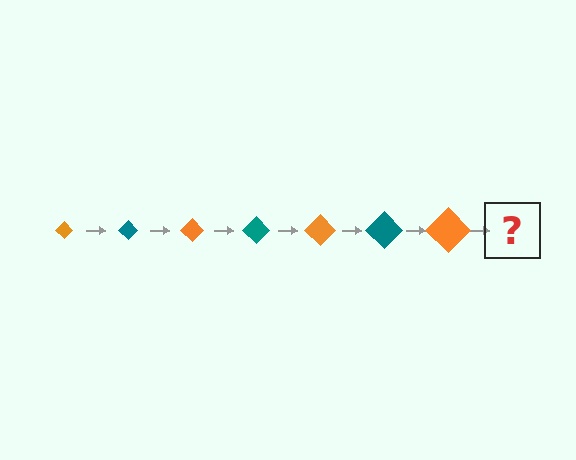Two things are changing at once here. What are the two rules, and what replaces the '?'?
The two rules are that the diamond grows larger each step and the color cycles through orange and teal. The '?' should be a teal diamond, larger than the previous one.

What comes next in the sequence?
The next element should be a teal diamond, larger than the previous one.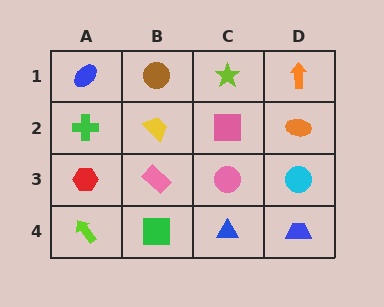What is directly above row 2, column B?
A brown circle.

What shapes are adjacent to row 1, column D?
An orange ellipse (row 2, column D), a lime star (row 1, column C).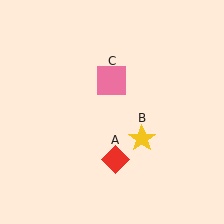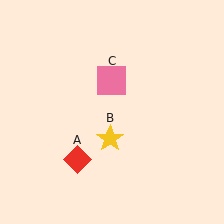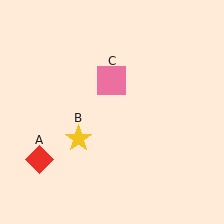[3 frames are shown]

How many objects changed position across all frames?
2 objects changed position: red diamond (object A), yellow star (object B).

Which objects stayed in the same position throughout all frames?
Pink square (object C) remained stationary.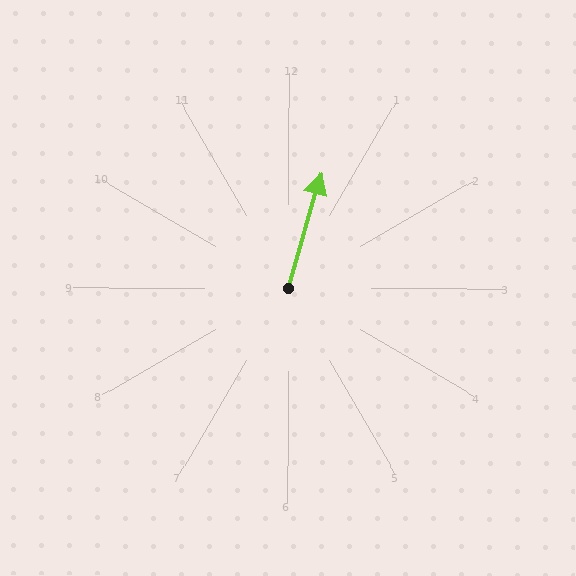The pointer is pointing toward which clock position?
Roughly 1 o'clock.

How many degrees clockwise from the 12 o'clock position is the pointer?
Approximately 16 degrees.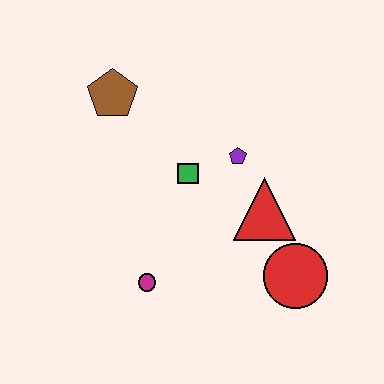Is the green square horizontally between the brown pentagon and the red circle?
Yes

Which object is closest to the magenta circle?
The green square is closest to the magenta circle.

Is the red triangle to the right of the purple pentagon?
Yes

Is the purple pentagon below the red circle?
No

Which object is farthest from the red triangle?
The brown pentagon is farthest from the red triangle.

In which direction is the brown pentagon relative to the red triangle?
The brown pentagon is to the left of the red triangle.